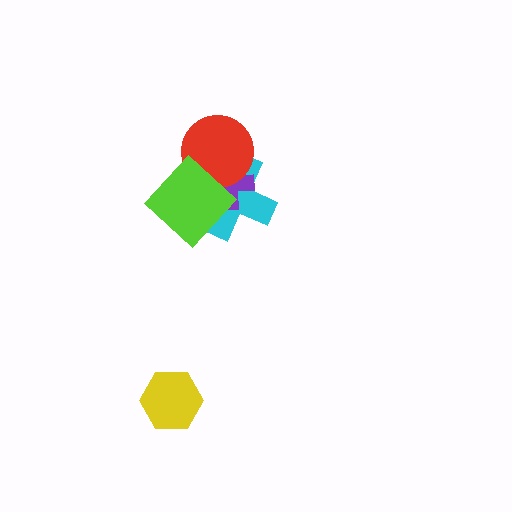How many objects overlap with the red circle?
3 objects overlap with the red circle.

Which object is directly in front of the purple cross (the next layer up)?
The red circle is directly in front of the purple cross.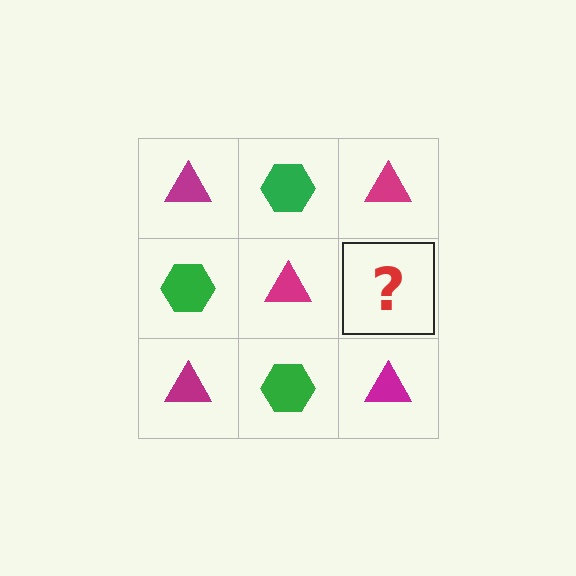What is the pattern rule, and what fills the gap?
The rule is that it alternates magenta triangle and green hexagon in a checkerboard pattern. The gap should be filled with a green hexagon.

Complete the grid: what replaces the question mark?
The question mark should be replaced with a green hexagon.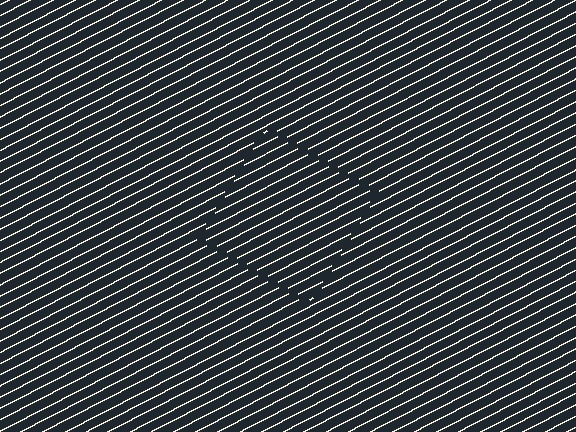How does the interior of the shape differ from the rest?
The interior of the shape contains the same grating, shifted by half a period — the contour is defined by the phase discontinuity where line-ends from the inner and outer gratings abut.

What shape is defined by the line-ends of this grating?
An illusory square. The interior of the shape contains the same grating, shifted by half a period — the contour is defined by the phase discontinuity where line-ends from the inner and outer gratings abut.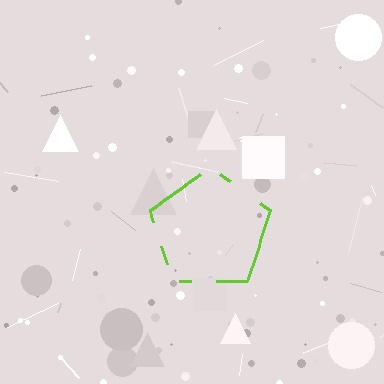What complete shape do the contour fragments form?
The contour fragments form a pentagon.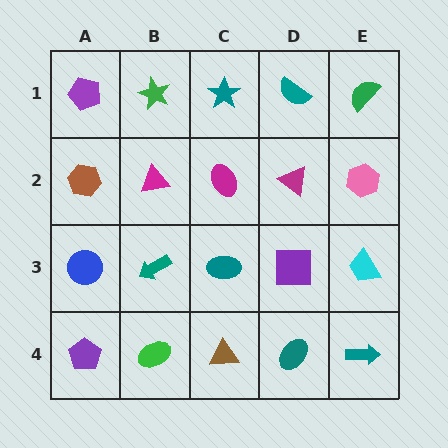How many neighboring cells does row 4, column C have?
3.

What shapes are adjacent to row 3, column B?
A magenta triangle (row 2, column B), a green ellipse (row 4, column B), a blue circle (row 3, column A), a teal ellipse (row 3, column C).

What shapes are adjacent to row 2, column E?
A green semicircle (row 1, column E), a cyan trapezoid (row 3, column E), a magenta triangle (row 2, column D).